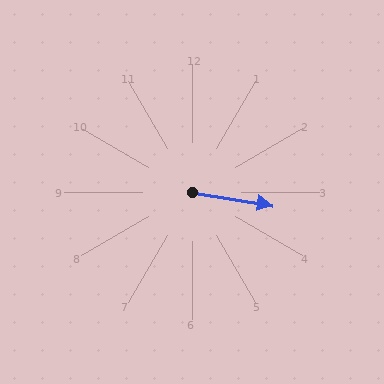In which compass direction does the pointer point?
East.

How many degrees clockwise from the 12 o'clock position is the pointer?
Approximately 99 degrees.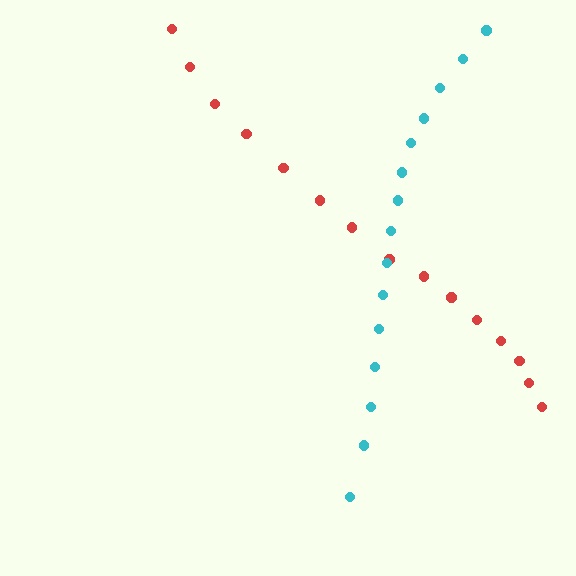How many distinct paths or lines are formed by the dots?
There are 2 distinct paths.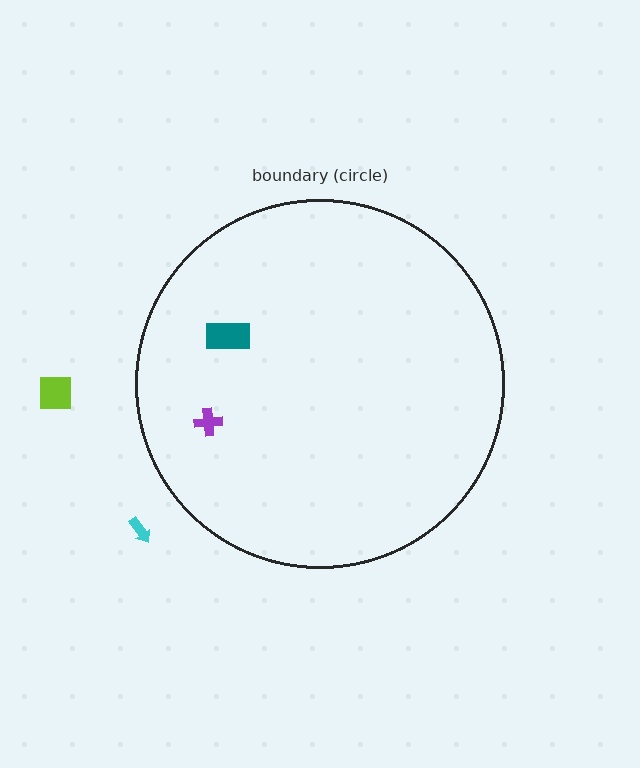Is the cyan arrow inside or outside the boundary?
Outside.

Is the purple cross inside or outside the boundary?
Inside.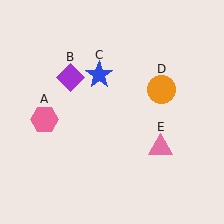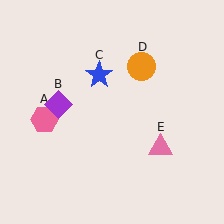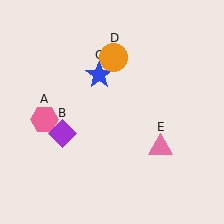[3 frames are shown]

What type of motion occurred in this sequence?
The purple diamond (object B), orange circle (object D) rotated counterclockwise around the center of the scene.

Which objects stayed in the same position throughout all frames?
Pink hexagon (object A) and blue star (object C) and pink triangle (object E) remained stationary.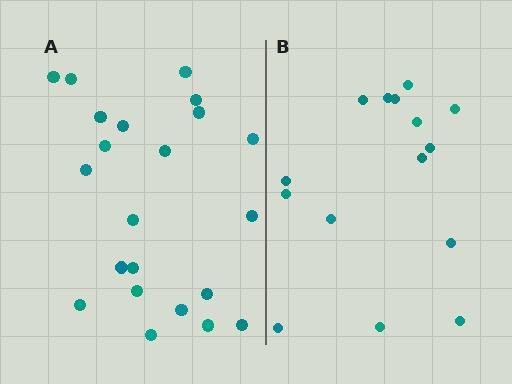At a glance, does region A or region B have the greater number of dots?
Region A (the left region) has more dots.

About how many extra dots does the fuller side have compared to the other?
Region A has roughly 8 or so more dots than region B.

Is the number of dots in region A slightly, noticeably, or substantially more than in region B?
Region A has substantially more. The ratio is roughly 1.5 to 1.